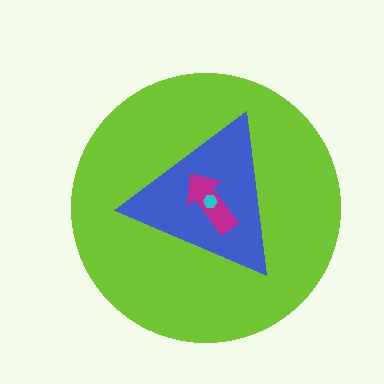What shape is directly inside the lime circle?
The blue triangle.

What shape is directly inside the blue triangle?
The magenta arrow.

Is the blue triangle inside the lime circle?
Yes.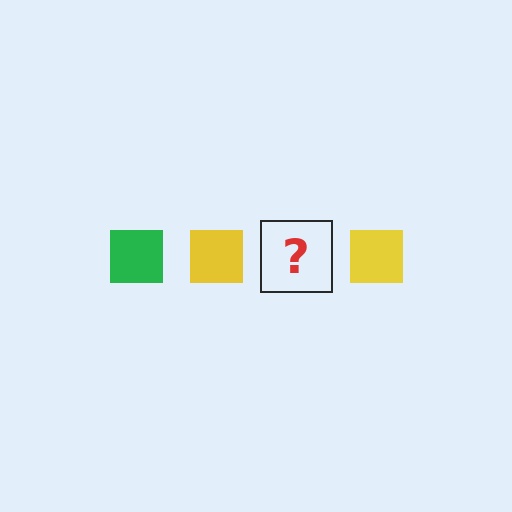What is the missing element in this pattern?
The missing element is a green square.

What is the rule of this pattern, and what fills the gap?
The rule is that the pattern cycles through green, yellow squares. The gap should be filled with a green square.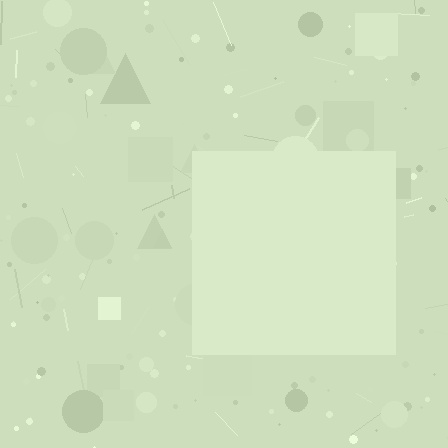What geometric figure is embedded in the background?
A square is embedded in the background.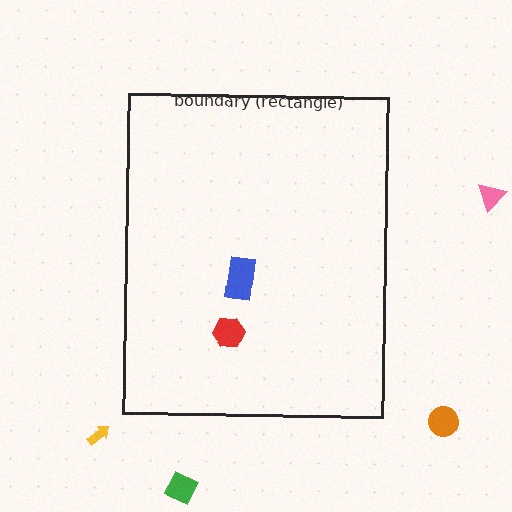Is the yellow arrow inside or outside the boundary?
Outside.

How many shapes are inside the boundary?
2 inside, 4 outside.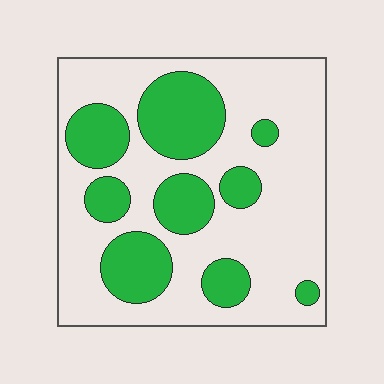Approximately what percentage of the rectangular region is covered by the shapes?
Approximately 30%.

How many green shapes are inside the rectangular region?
9.